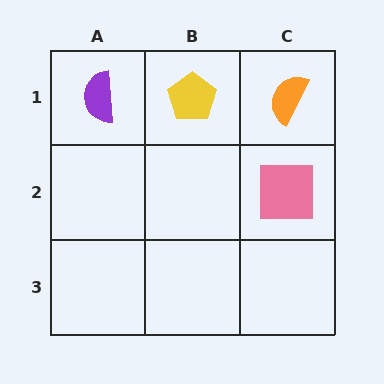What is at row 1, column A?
A purple semicircle.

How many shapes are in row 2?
1 shape.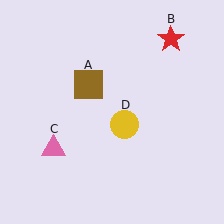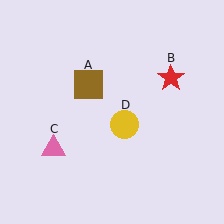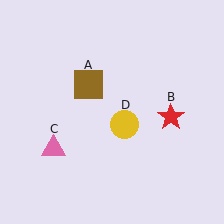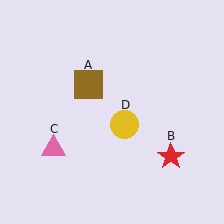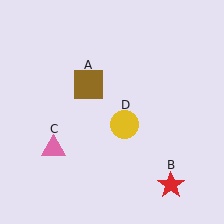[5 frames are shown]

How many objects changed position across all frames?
1 object changed position: red star (object B).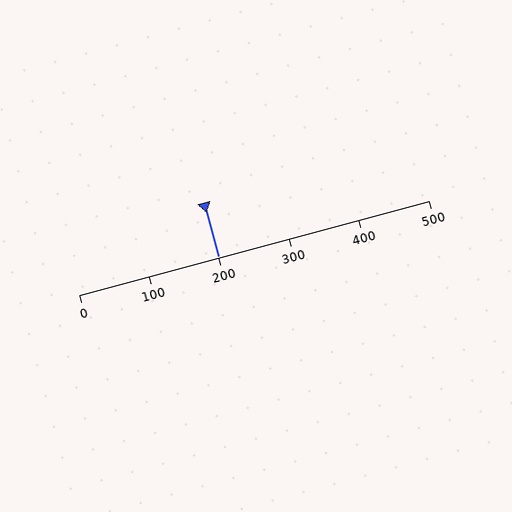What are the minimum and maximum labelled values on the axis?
The axis runs from 0 to 500.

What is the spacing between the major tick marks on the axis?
The major ticks are spaced 100 apart.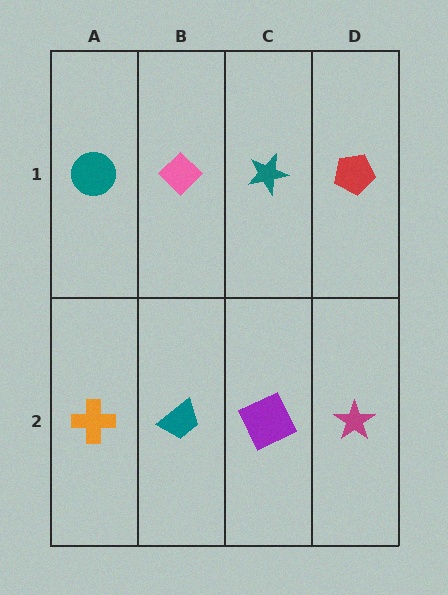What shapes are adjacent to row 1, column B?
A teal trapezoid (row 2, column B), a teal circle (row 1, column A), a teal star (row 1, column C).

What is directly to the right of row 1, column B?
A teal star.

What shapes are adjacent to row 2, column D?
A red pentagon (row 1, column D), a purple square (row 2, column C).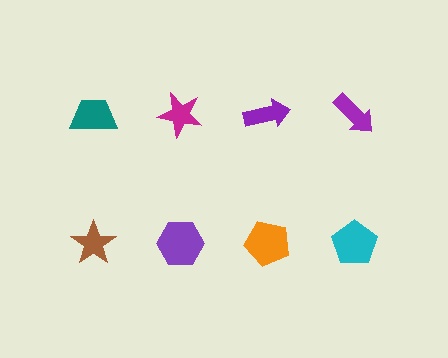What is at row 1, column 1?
A teal trapezoid.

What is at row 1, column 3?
A purple arrow.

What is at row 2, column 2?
A purple hexagon.